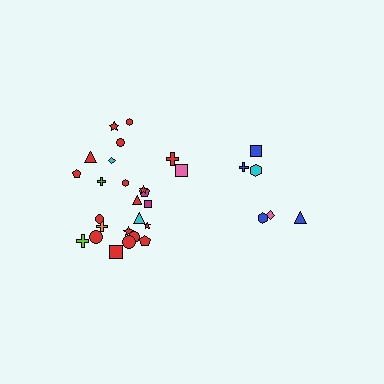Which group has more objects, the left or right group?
The left group.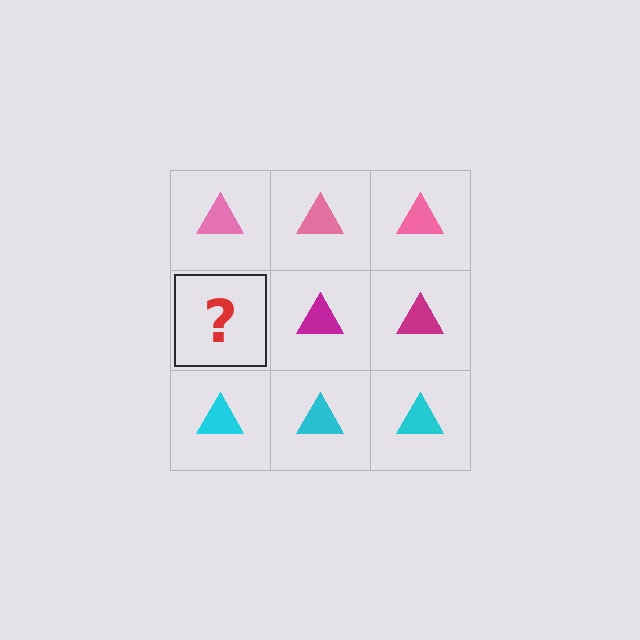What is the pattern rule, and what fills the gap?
The rule is that each row has a consistent color. The gap should be filled with a magenta triangle.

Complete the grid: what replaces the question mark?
The question mark should be replaced with a magenta triangle.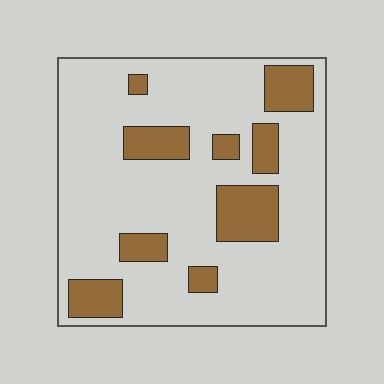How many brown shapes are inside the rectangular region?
9.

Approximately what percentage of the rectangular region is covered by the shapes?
Approximately 20%.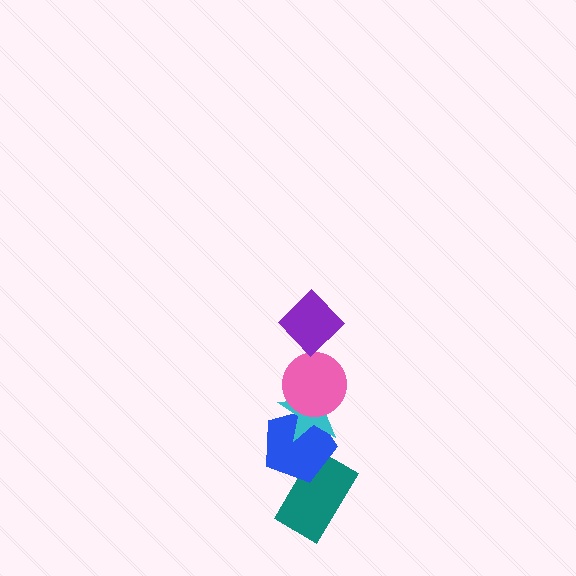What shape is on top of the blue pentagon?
The cyan star is on top of the blue pentagon.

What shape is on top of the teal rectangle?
The blue pentagon is on top of the teal rectangle.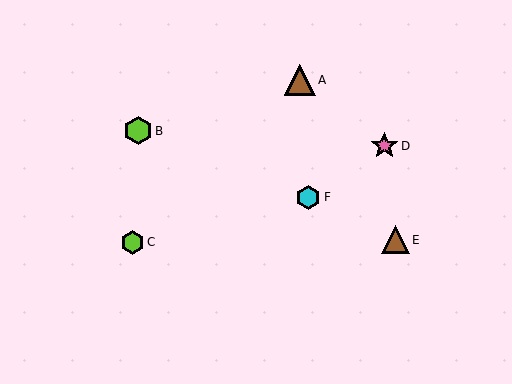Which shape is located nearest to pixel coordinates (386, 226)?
The brown triangle (labeled E) at (395, 240) is nearest to that location.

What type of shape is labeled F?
Shape F is a cyan hexagon.